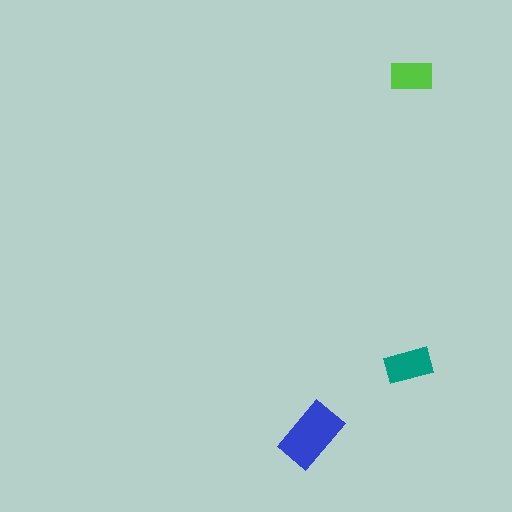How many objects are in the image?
There are 3 objects in the image.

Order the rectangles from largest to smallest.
the blue one, the teal one, the lime one.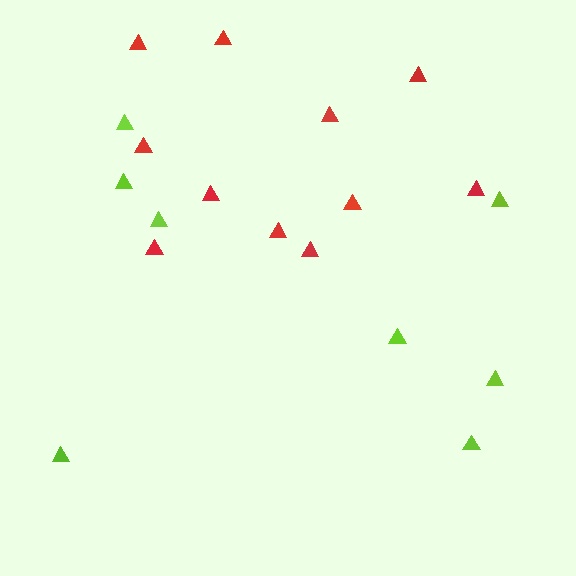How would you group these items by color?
There are 2 groups: one group of red triangles (11) and one group of lime triangles (8).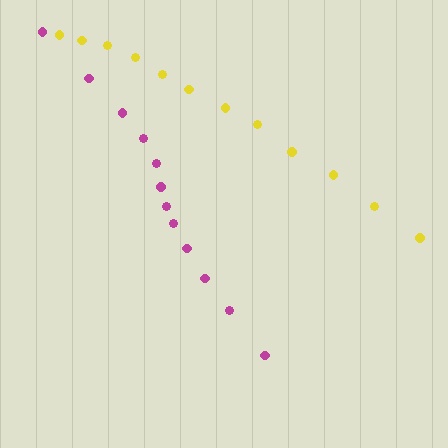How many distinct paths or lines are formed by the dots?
There are 2 distinct paths.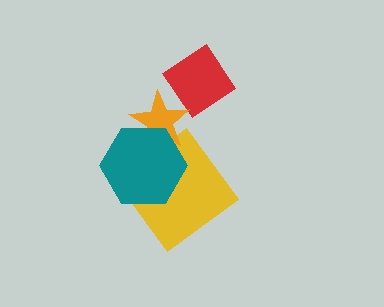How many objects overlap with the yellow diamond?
1 object overlaps with the yellow diamond.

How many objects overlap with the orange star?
2 objects overlap with the orange star.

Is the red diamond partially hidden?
Yes, it is partially covered by another shape.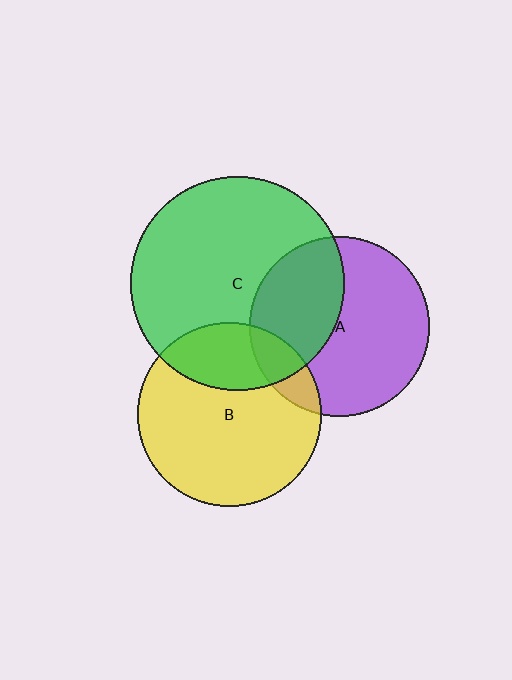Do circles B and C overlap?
Yes.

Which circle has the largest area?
Circle C (green).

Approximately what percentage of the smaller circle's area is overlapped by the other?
Approximately 25%.